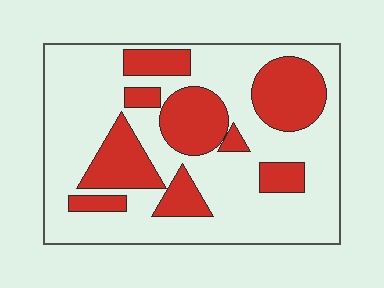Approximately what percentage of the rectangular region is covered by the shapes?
Approximately 30%.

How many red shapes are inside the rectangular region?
9.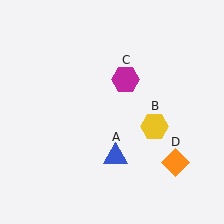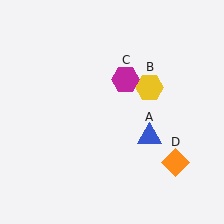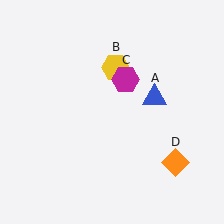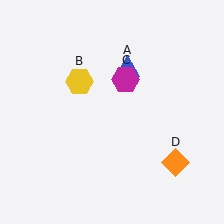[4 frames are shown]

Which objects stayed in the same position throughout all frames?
Magenta hexagon (object C) and orange diamond (object D) remained stationary.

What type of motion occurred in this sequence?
The blue triangle (object A), yellow hexagon (object B) rotated counterclockwise around the center of the scene.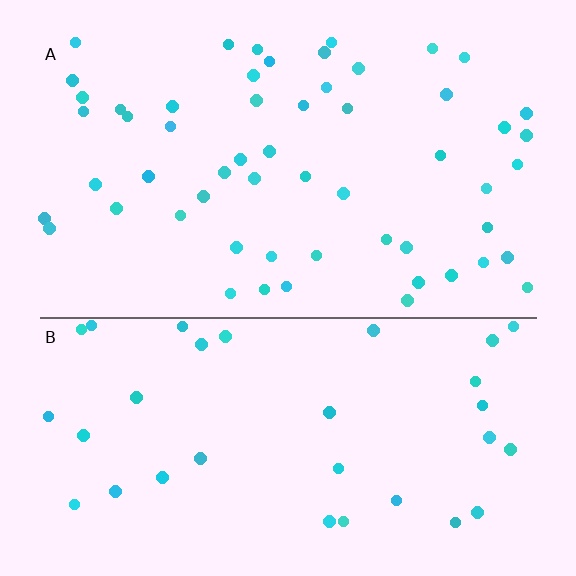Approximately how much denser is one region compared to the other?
Approximately 1.7× — region A over region B.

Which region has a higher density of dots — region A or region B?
A (the top).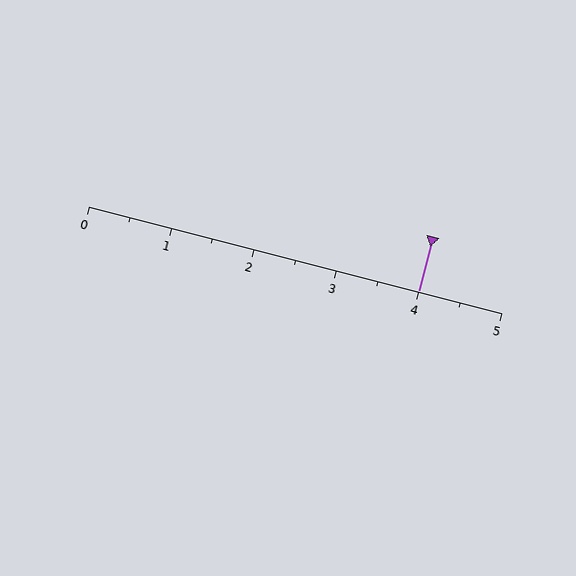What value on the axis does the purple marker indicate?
The marker indicates approximately 4.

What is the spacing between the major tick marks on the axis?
The major ticks are spaced 1 apart.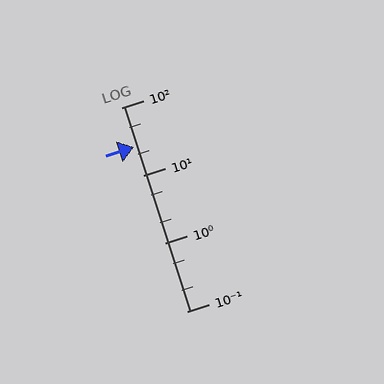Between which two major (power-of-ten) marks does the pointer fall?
The pointer is between 10 and 100.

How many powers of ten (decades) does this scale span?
The scale spans 3 decades, from 0.1 to 100.